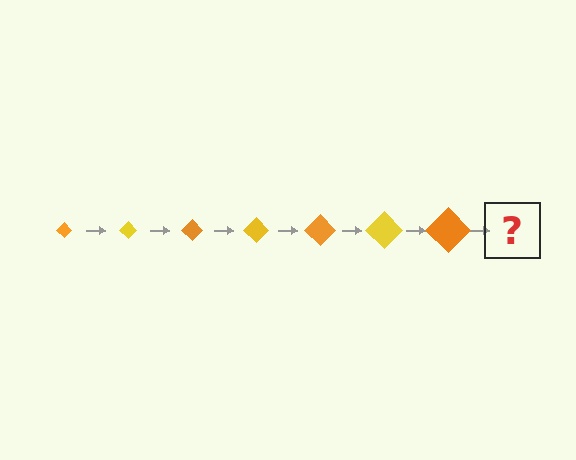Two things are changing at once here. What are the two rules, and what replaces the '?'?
The two rules are that the diamond grows larger each step and the color cycles through orange and yellow. The '?' should be a yellow diamond, larger than the previous one.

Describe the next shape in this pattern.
It should be a yellow diamond, larger than the previous one.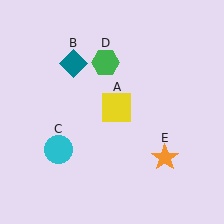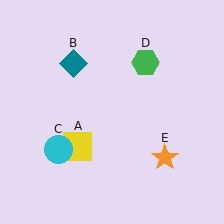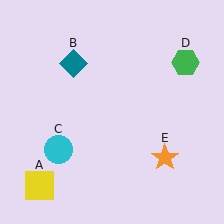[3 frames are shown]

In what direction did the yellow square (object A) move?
The yellow square (object A) moved down and to the left.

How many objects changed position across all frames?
2 objects changed position: yellow square (object A), green hexagon (object D).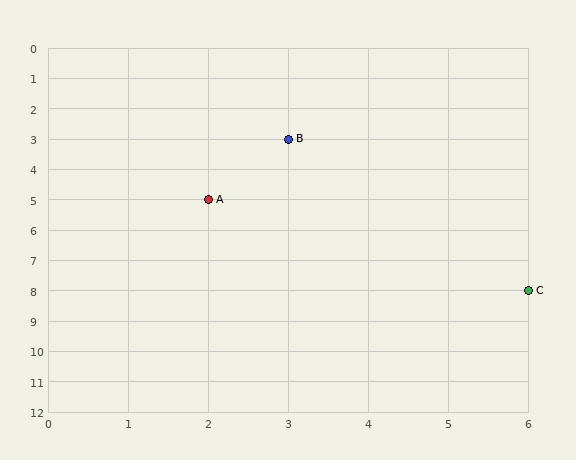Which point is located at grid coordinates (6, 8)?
Point C is at (6, 8).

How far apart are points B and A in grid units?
Points B and A are 1 column and 2 rows apart (about 2.2 grid units diagonally).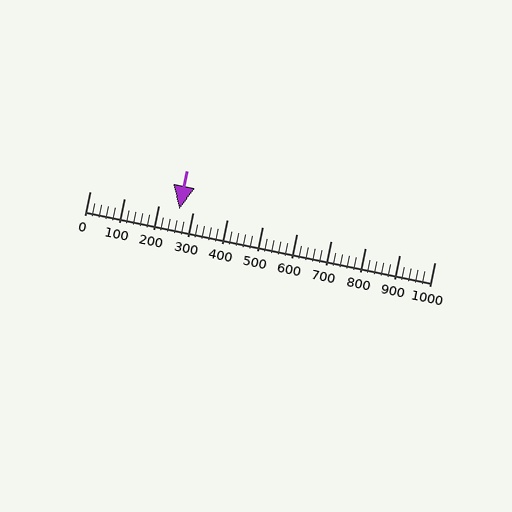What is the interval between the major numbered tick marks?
The major tick marks are spaced 100 units apart.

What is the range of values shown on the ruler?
The ruler shows values from 0 to 1000.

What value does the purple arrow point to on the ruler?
The purple arrow points to approximately 260.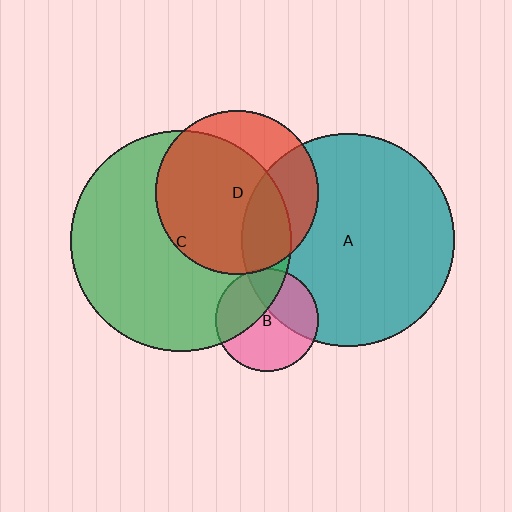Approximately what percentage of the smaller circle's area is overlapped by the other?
Approximately 15%.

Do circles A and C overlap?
Yes.